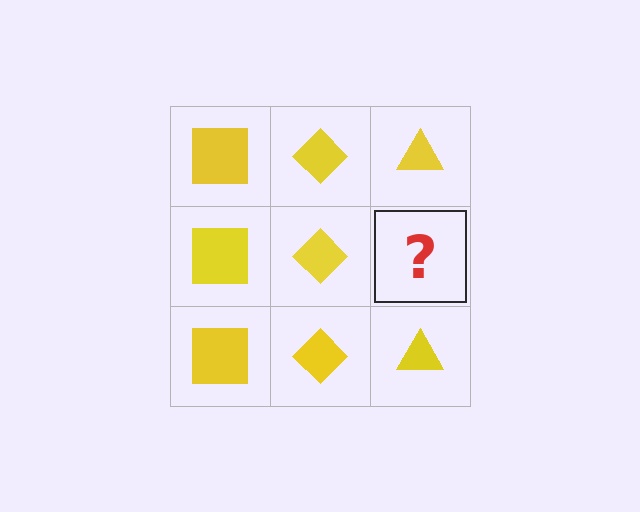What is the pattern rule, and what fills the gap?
The rule is that each column has a consistent shape. The gap should be filled with a yellow triangle.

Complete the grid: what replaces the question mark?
The question mark should be replaced with a yellow triangle.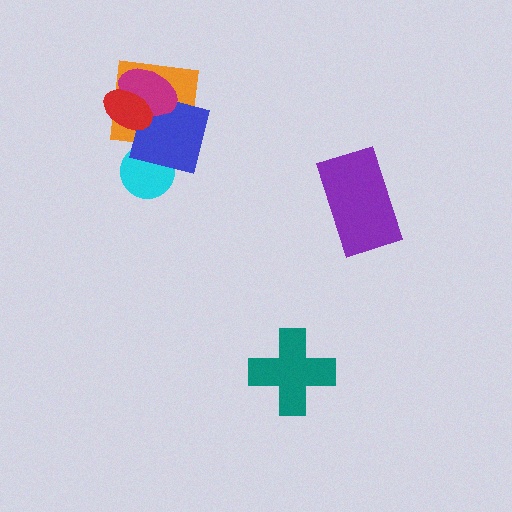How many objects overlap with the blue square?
4 objects overlap with the blue square.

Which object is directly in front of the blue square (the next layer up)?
The magenta ellipse is directly in front of the blue square.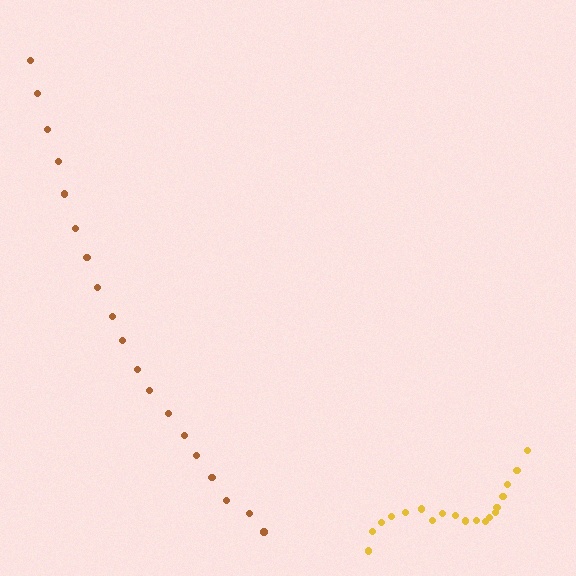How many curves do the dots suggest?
There are 2 distinct paths.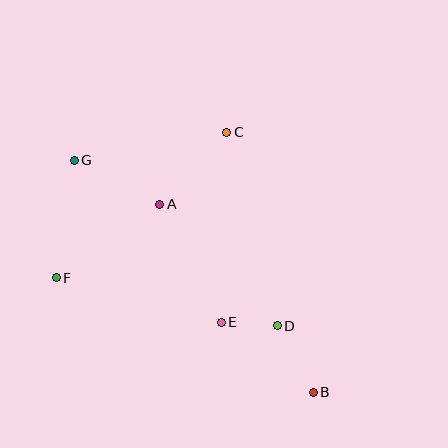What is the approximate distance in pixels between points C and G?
The distance between C and G is approximately 155 pixels.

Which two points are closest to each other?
Points D and E are closest to each other.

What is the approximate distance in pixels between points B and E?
The distance between B and E is approximately 116 pixels.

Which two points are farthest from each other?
Points B and G are farthest from each other.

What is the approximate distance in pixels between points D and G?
The distance between D and G is approximately 262 pixels.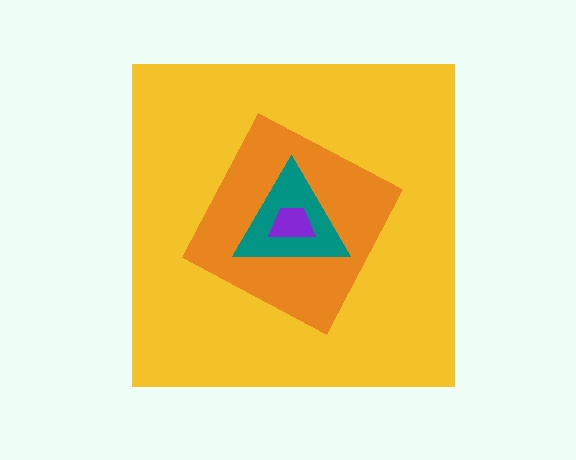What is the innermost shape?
The purple trapezoid.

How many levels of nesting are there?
4.